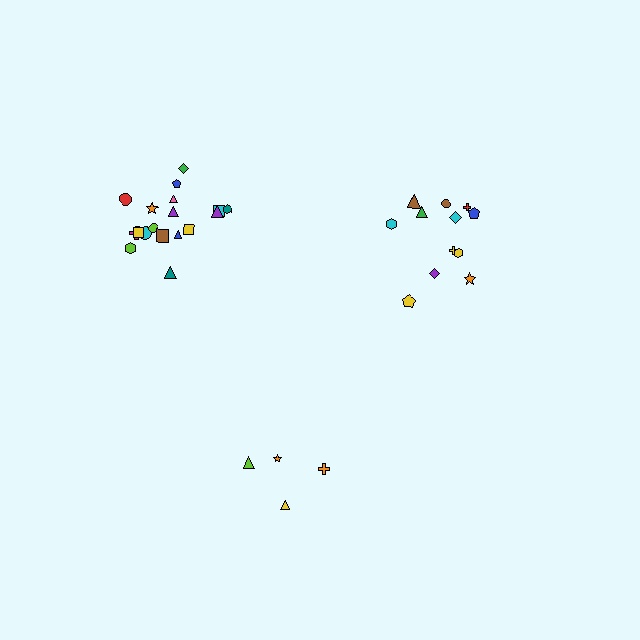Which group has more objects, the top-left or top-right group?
The top-left group.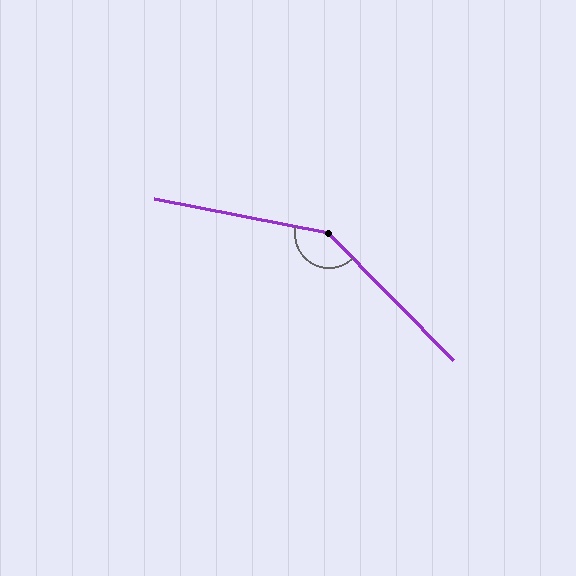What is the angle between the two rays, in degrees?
Approximately 145 degrees.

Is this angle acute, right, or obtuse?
It is obtuse.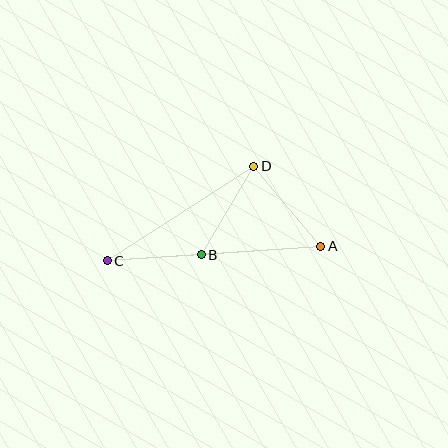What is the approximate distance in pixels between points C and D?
The distance between C and D is approximately 174 pixels.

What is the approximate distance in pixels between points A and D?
The distance between A and D is approximately 104 pixels.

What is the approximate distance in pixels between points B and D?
The distance between B and D is approximately 103 pixels.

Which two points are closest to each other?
Points B and C are closest to each other.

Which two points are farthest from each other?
Points A and C are farthest from each other.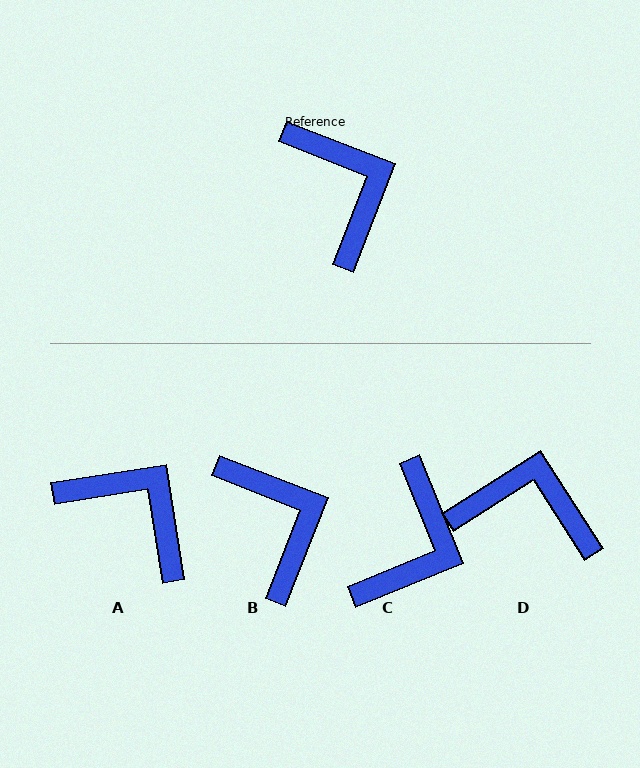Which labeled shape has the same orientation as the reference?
B.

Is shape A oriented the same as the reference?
No, it is off by about 30 degrees.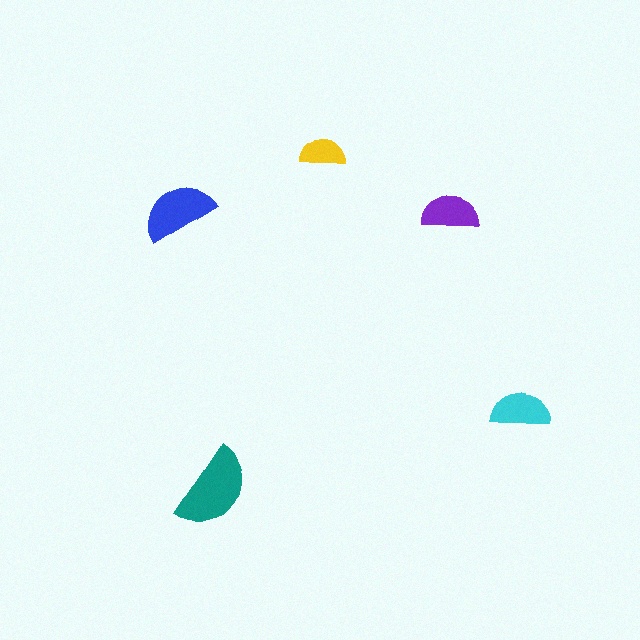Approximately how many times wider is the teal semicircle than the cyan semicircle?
About 1.5 times wider.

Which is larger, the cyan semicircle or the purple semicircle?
The cyan one.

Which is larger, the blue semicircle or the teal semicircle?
The teal one.